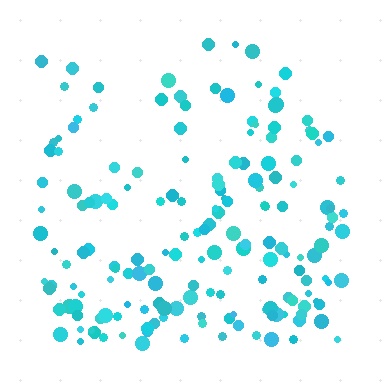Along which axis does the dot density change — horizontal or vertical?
Vertical.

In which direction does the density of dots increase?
From top to bottom, with the bottom side densest.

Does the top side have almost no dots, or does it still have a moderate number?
Still a moderate number, just noticeably fewer than the bottom.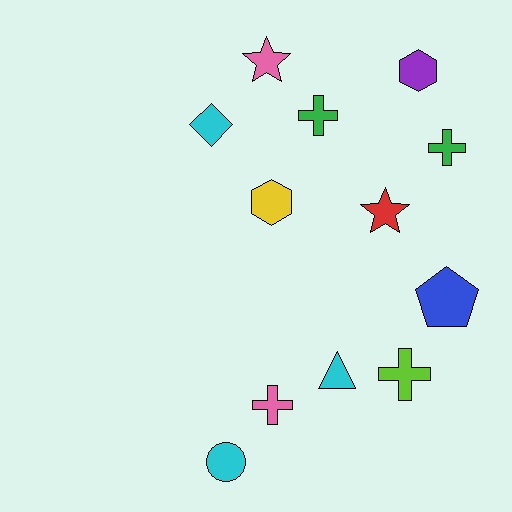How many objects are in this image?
There are 12 objects.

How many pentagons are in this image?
There is 1 pentagon.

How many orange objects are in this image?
There are no orange objects.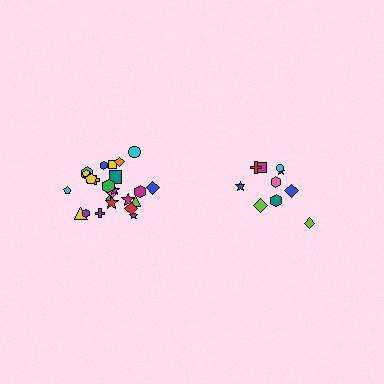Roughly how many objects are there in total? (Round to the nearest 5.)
Roughly 35 objects in total.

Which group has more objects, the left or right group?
The left group.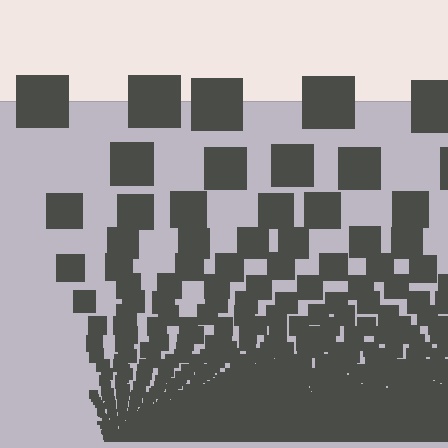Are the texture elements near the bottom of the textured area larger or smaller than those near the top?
Smaller. The gradient is inverted — elements near the bottom are smaller and denser.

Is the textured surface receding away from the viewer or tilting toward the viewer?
The surface appears to tilt toward the viewer. Texture elements get larger and sparser toward the top.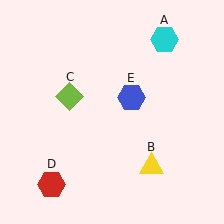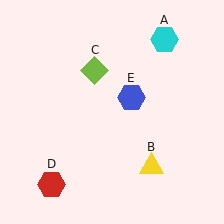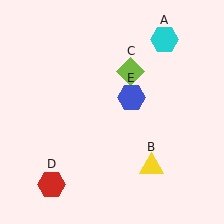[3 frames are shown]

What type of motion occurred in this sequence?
The lime diamond (object C) rotated clockwise around the center of the scene.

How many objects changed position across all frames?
1 object changed position: lime diamond (object C).